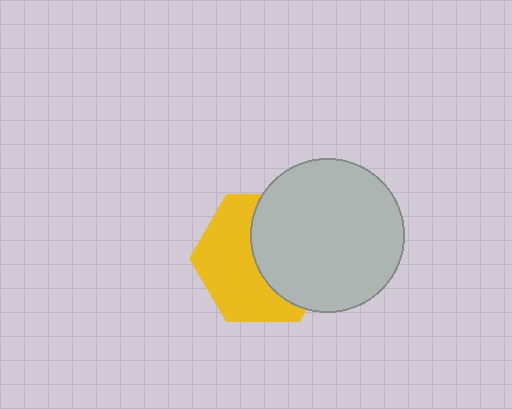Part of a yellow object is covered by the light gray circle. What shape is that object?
It is a hexagon.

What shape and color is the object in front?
The object in front is a light gray circle.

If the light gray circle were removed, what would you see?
You would see the complete yellow hexagon.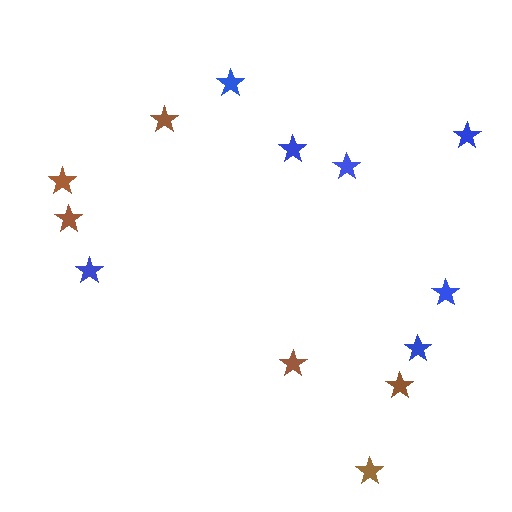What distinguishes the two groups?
There are 2 groups: one group of blue stars (7) and one group of brown stars (6).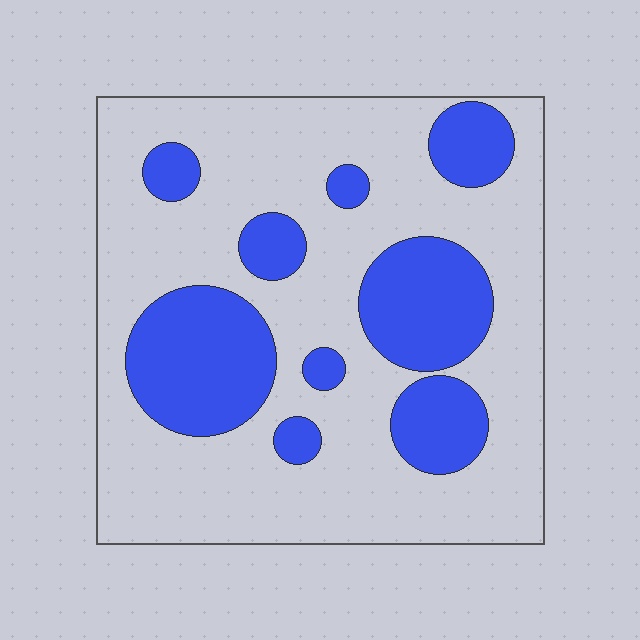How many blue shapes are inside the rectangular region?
9.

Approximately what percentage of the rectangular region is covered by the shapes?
Approximately 30%.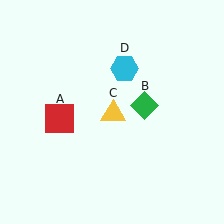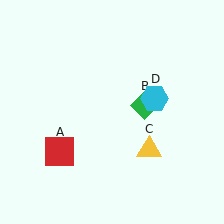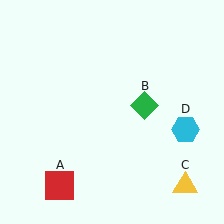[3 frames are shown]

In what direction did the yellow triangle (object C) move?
The yellow triangle (object C) moved down and to the right.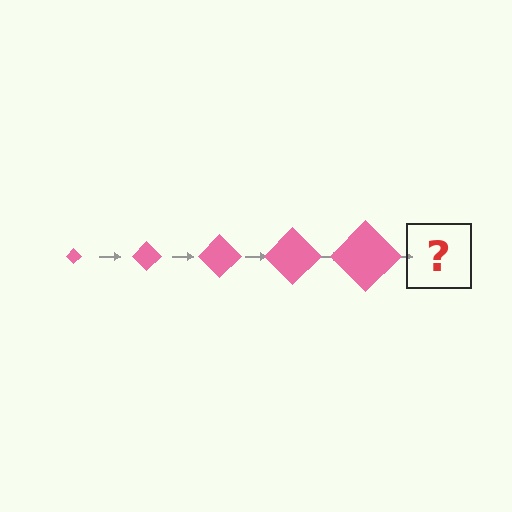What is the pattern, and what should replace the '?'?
The pattern is that the diamond gets progressively larger each step. The '?' should be a pink diamond, larger than the previous one.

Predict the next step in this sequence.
The next step is a pink diamond, larger than the previous one.